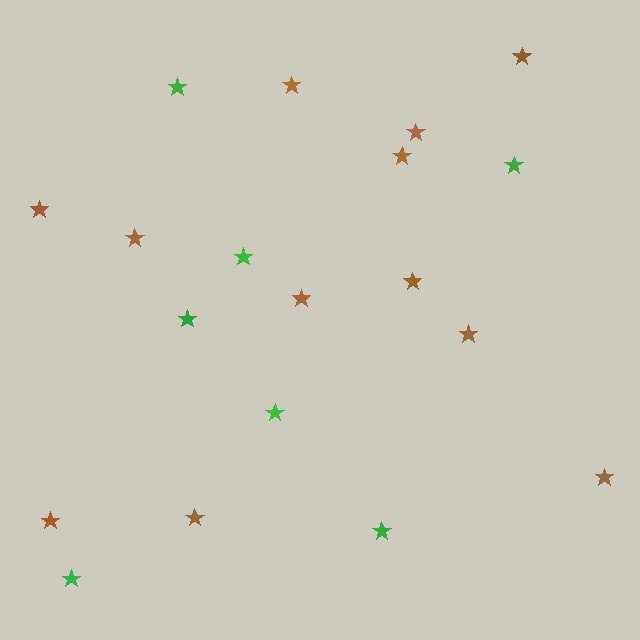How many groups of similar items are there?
There are 2 groups: one group of green stars (7) and one group of brown stars (12).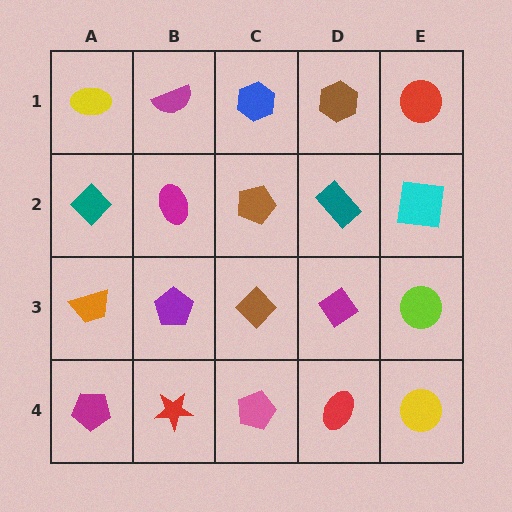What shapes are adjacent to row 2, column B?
A magenta semicircle (row 1, column B), a purple pentagon (row 3, column B), a teal diamond (row 2, column A), a brown pentagon (row 2, column C).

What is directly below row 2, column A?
An orange trapezoid.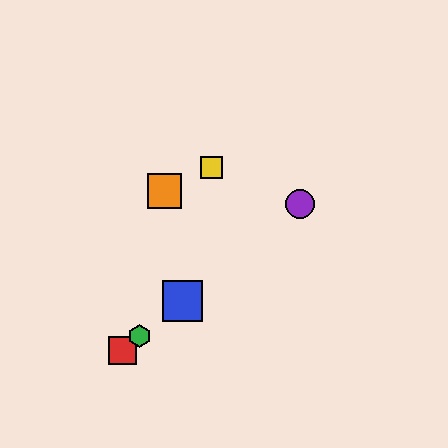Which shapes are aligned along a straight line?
The red square, the blue square, the green hexagon, the purple circle are aligned along a straight line.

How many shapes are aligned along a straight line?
4 shapes (the red square, the blue square, the green hexagon, the purple circle) are aligned along a straight line.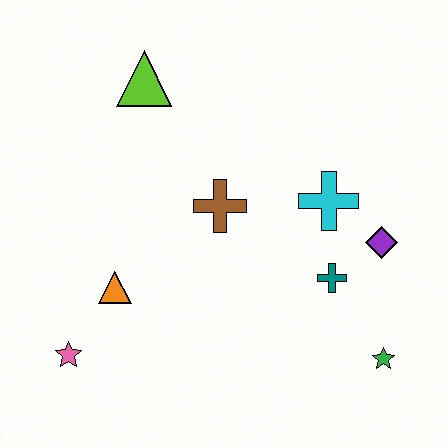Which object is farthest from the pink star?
The purple diamond is farthest from the pink star.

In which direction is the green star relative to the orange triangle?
The green star is to the right of the orange triangle.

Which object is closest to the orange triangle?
The pink star is closest to the orange triangle.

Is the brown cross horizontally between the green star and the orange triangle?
Yes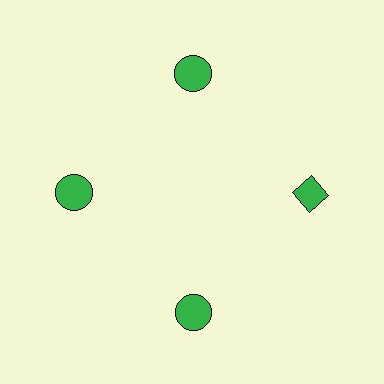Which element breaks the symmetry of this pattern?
The green diamond at roughly the 3 o'clock position breaks the symmetry. All other shapes are green circles.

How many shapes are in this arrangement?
There are 4 shapes arranged in a ring pattern.